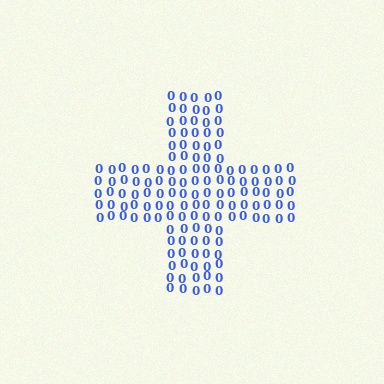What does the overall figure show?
The overall figure shows a cross.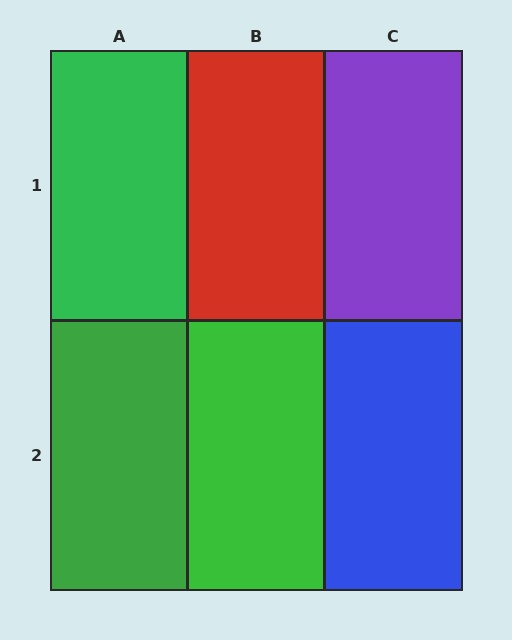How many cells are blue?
1 cell is blue.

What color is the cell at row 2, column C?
Blue.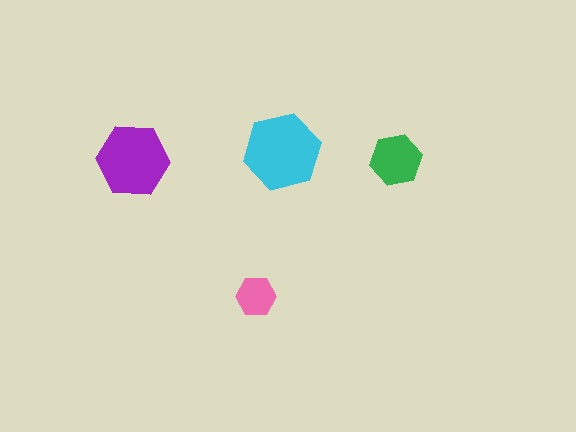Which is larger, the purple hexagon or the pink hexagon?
The purple one.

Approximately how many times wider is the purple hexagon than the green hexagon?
About 1.5 times wider.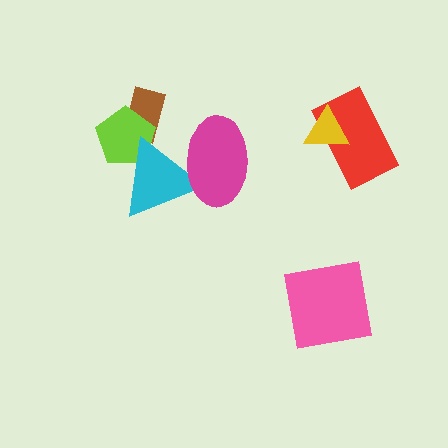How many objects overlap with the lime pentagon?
2 objects overlap with the lime pentagon.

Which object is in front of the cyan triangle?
The magenta ellipse is in front of the cyan triangle.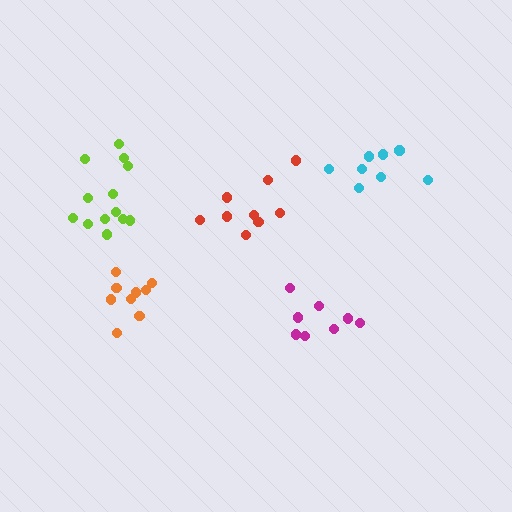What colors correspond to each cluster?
The clusters are colored: magenta, cyan, orange, lime, red.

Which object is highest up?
The cyan cluster is topmost.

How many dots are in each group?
Group 1: 8 dots, Group 2: 8 dots, Group 3: 9 dots, Group 4: 13 dots, Group 5: 9 dots (47 total).